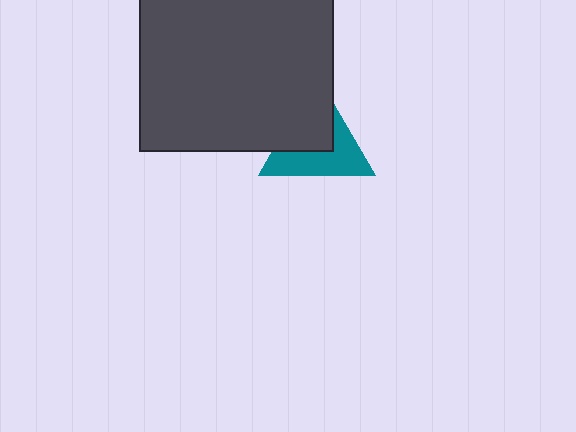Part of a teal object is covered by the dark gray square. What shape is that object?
It is a triangle.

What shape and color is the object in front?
The object in front is a dark gray square.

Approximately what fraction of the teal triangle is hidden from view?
Roughly 47% of the teal triangle is hidden behind the dark gray square.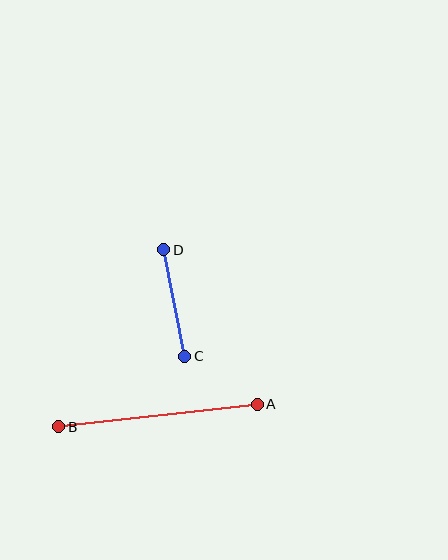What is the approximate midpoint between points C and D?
The midpoint is at approximately (174, 303) pixels.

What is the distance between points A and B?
The distance is approximately 200 pixels.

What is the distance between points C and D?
The distance is approximately 109 pixels.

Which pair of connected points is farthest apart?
Points A and B are farthest apart.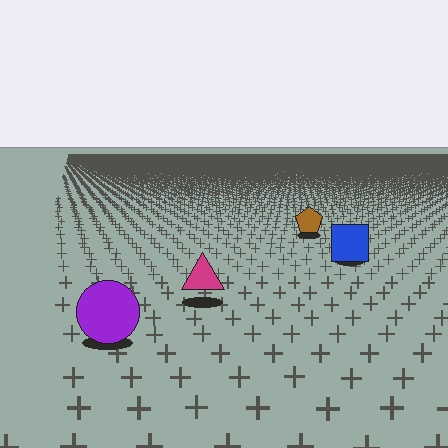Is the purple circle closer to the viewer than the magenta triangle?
Yes. The purple circle is closer — you can tell from the texture gradient: the ground texture is coarser near it.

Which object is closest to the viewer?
The purple circle is closest. The texture marks near it are larger and more spread out.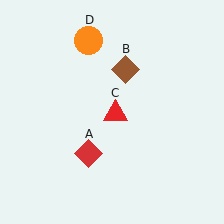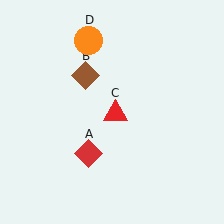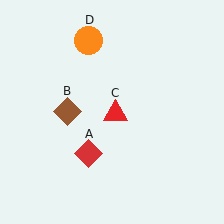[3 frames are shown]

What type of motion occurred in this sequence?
The brown diamond (object B) rotated counterclockwise around the center of the scene.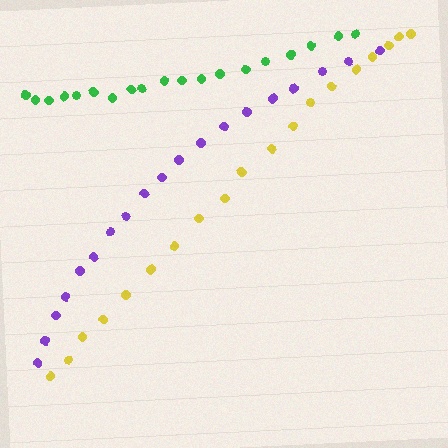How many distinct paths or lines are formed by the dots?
There are 3 distinct paths.